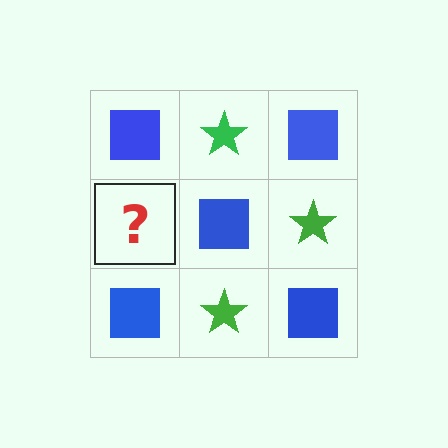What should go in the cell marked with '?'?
The missing cell should contain a green star.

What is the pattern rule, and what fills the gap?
The rule is that it alternates blue square and green star in a checkerboard pattern. The gap should be filled with a green star.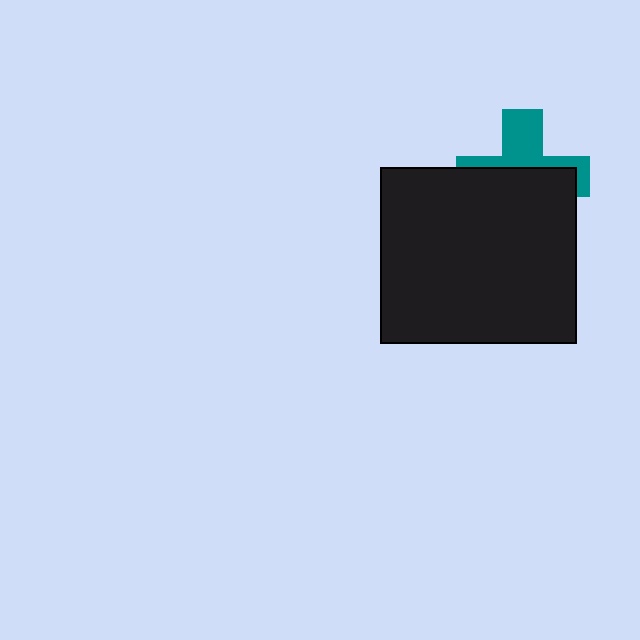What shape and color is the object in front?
The object in front is a black rectangle.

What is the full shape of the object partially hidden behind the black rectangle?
The partially hidden object is a teal cross.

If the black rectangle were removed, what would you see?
You would see the complete teal cross.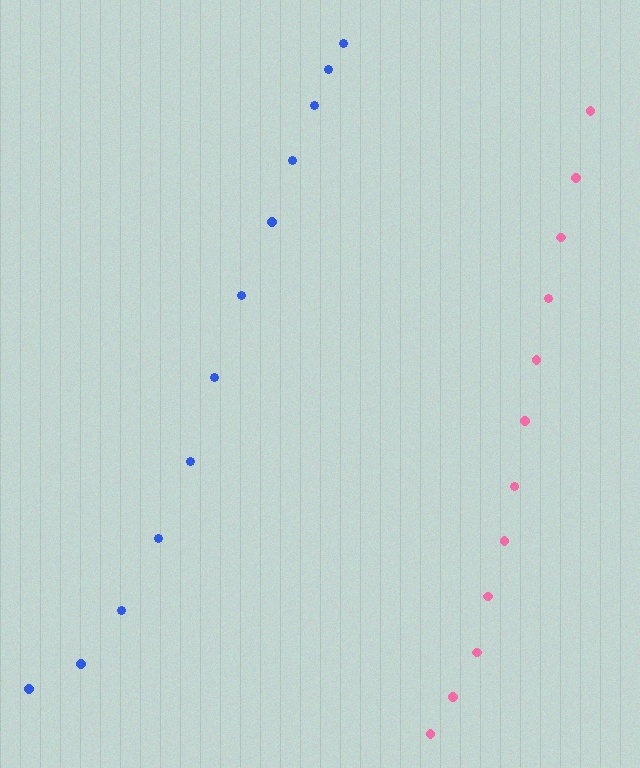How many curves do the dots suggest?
There are 2 distinct paths.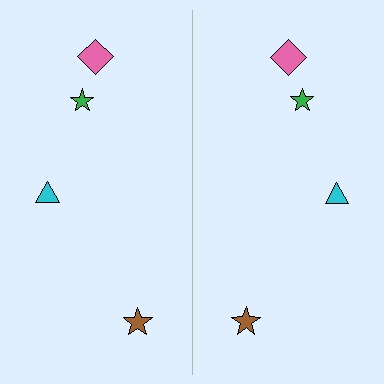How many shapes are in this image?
There are 8 shapes in this image.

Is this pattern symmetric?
Yes, this pattern has bilateral (reflection) symmetry.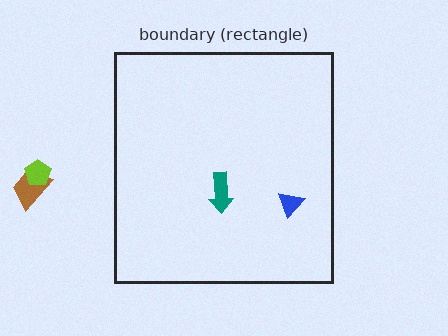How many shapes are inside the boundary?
2 inside, 2 outside.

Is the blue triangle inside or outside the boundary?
Inside.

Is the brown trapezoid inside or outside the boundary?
Outside.